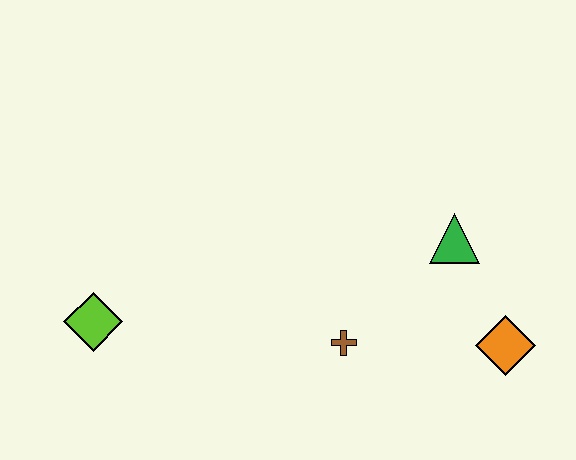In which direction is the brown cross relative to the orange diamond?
The brown cross is to the left of the orange diamond.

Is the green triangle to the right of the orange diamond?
No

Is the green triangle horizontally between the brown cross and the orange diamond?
Yes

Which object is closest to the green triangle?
The orange diamond is closest to the green triangle.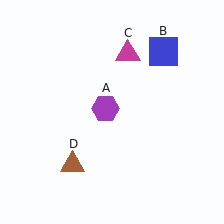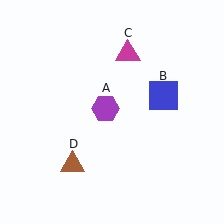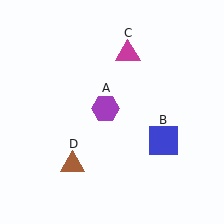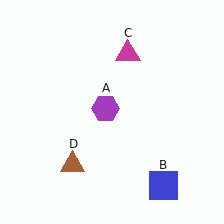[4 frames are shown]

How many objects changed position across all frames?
1 object changed position: blue square (object B).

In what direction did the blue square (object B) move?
The blue square (object B) moved down.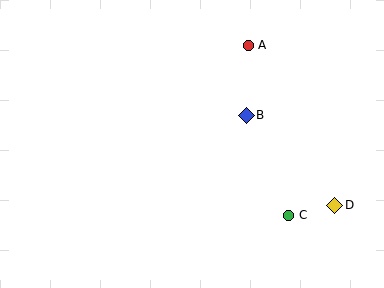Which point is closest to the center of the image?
Point B at (246, 115) is closest to the center.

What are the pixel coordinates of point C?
Point C is at (289, 215).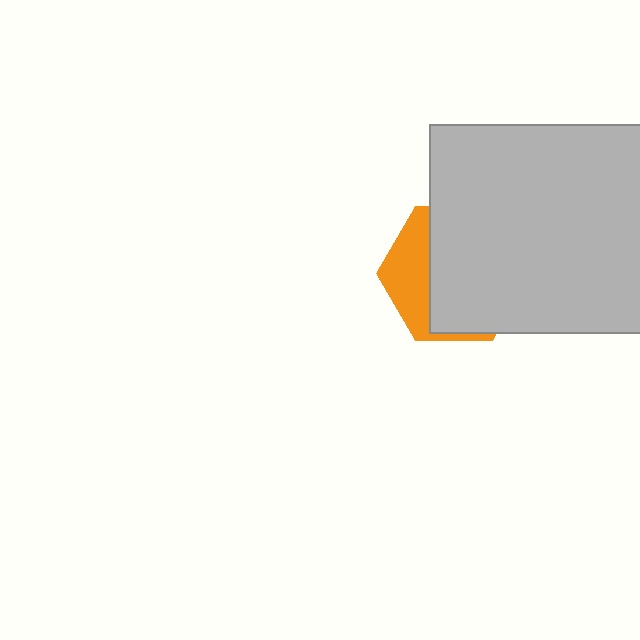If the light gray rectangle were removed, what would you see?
You would see the complete orange hexagon.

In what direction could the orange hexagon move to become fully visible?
The orange hexagon could move left. That would shift it out from behind the light gray rectangle entirely.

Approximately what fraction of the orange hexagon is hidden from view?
Roughly 68% of the orange hexagon is hidden behind the light gray rectangle.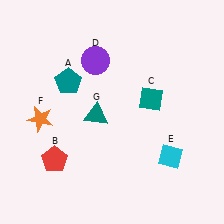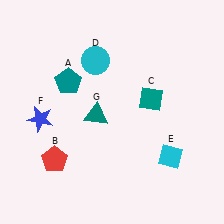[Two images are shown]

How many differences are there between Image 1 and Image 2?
There are 2 differences between the two images.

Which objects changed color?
D changed from purple to cyan. F changed from orange to blue.